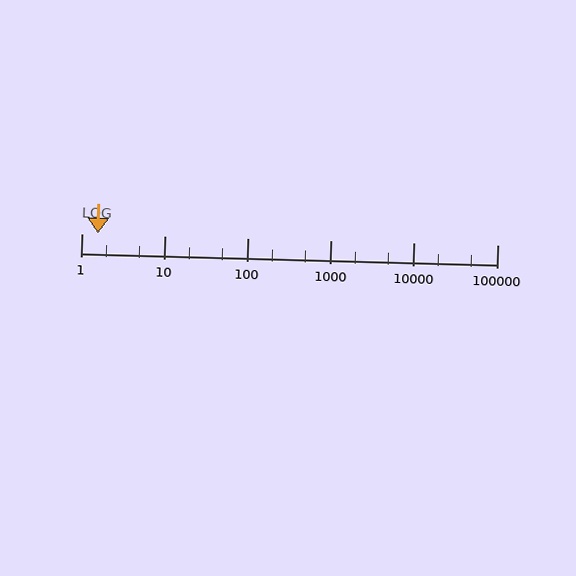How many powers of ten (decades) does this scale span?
The scale spans 5 decades, from 1 to 100000.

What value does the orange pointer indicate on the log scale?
The pointer indicates approximately 1.6.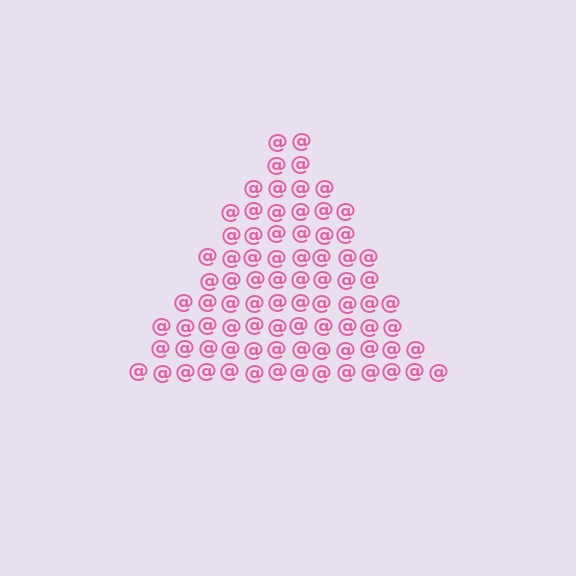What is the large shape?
The large shape is a triangle.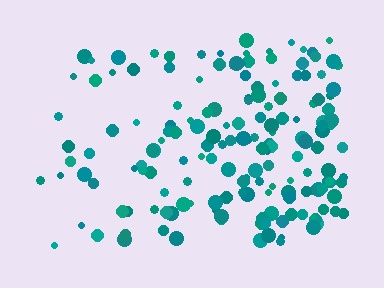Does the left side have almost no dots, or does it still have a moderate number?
Still a moderate number, just noticeably fewer than the right.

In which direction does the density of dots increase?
From left to right, with the right side densest.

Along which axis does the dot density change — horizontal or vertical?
Horizontal.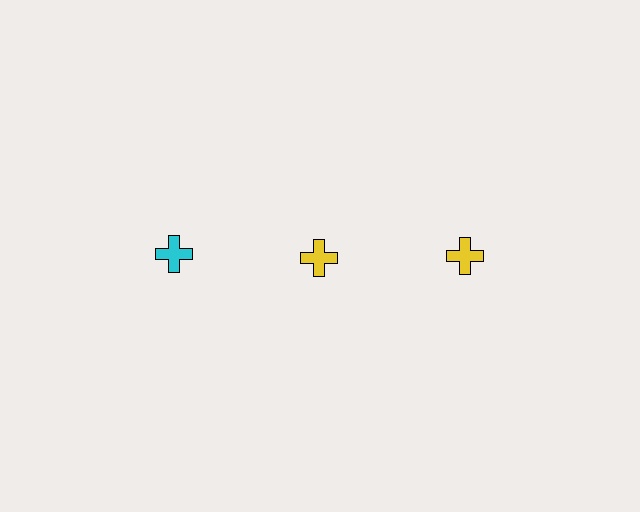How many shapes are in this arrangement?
There are 3 shapes arranged in a grid pattern.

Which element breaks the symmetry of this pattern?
The cyan cross in the top row, leftmost column breaks the symmetry. All other shapes are yellow crosses.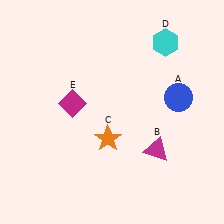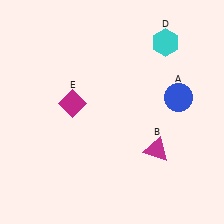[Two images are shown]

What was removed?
The orange star (C) was removed in Image 2.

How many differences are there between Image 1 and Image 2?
There is 1 difference between the two images.